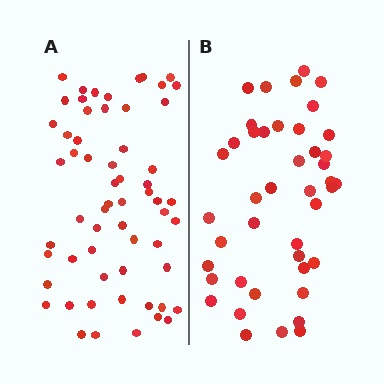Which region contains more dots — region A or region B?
Region A (the left region) has more dots.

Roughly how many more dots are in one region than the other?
Region A has approximately 15 more dots than region B.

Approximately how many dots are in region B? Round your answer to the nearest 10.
About 40 dots. (The exact count is 43, which rounds to 40.)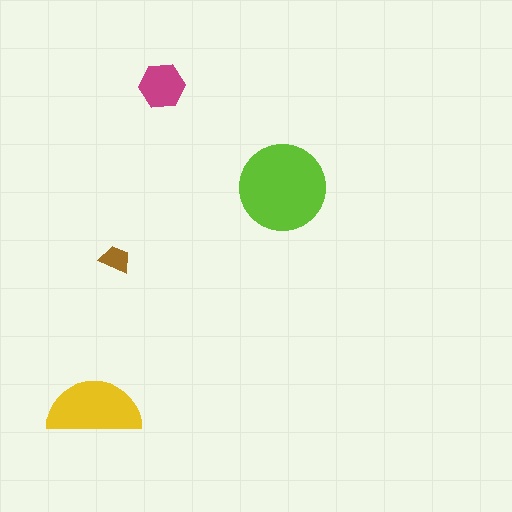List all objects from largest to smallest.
The lime circle, the yellow semicircle, the magenta hexagon, the brown trapezoid.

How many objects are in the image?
There are 4 objects in the image.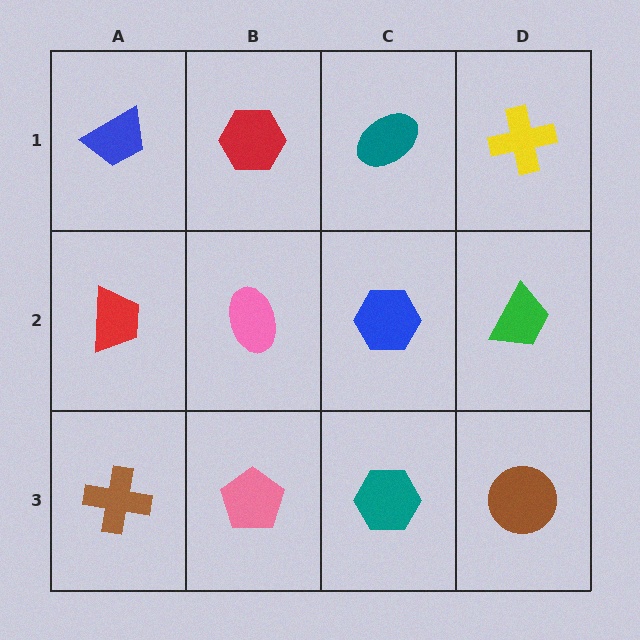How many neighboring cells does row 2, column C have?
4.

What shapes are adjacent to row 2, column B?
A red hexagon (row 1, column B), a pink pentagon (row 3, column B), a red trapezoid (row 2, column A), a blue hexagon (row 2, column C).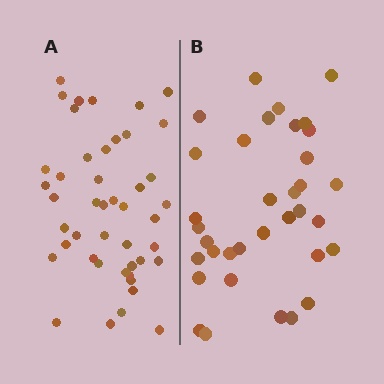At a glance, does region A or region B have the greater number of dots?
Region A (the left region) has more dots.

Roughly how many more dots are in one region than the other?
Region A has roughly 10 or so more dots than region B.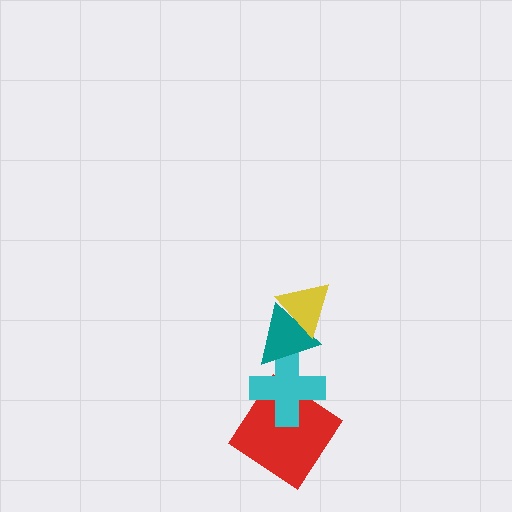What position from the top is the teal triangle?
The teal triangle is 2nd from the top.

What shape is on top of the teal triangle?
The yellow triangle is on top of the teal triangle.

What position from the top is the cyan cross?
The cyan cross is 3rd from the top.